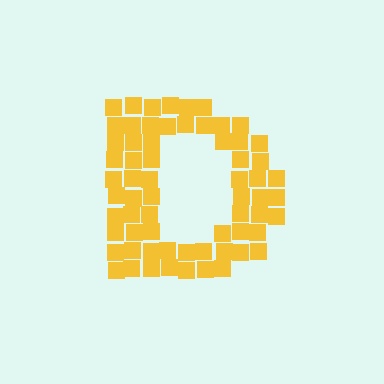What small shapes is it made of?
It is made of small squares.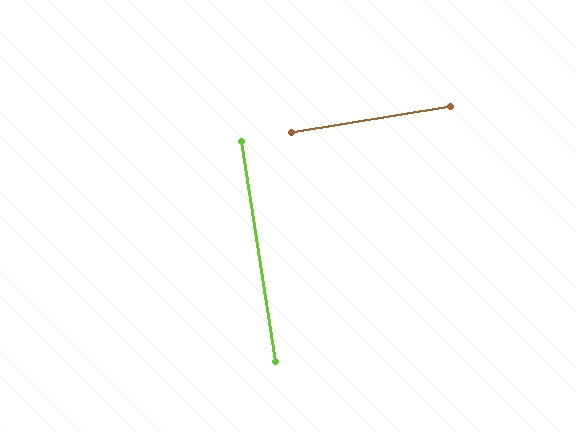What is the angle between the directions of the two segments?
Approximately 89 degrees.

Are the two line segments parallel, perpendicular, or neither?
Perpendicular — they meet at approximately 89°.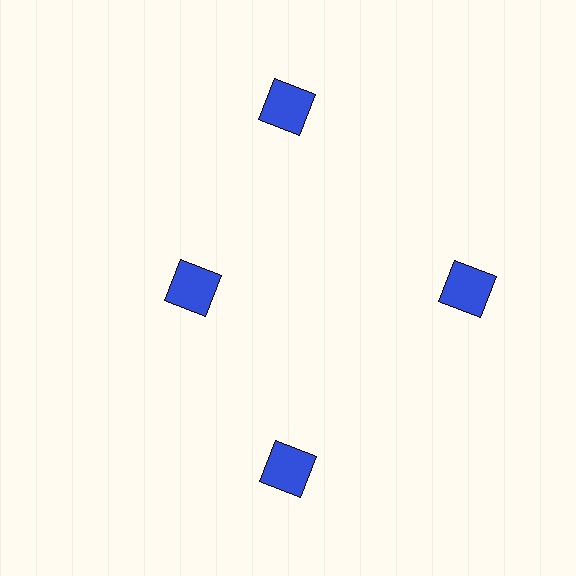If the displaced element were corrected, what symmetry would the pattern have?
It would have 4-fold rotational symmetry — the pattern would map onto itself every 90 degrees.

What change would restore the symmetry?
The symmetry would be restored by moving it outward, back onto the ring so that all 4 squares sit at equal angles and equal distance from the center.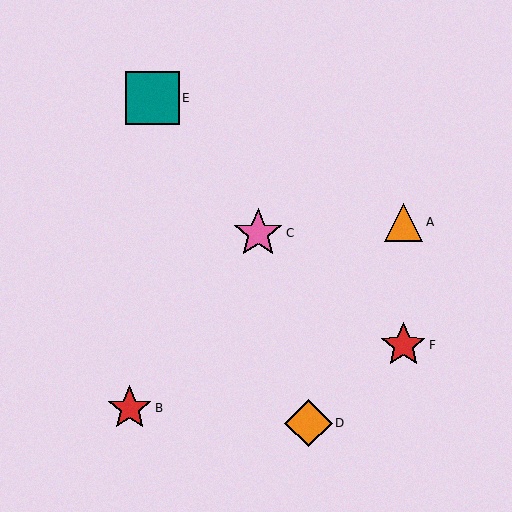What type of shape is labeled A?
Shape A is an orange triangle.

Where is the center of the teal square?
The center of the teal square is at (152, 98).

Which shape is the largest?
The teal square (labeled E) is the largest.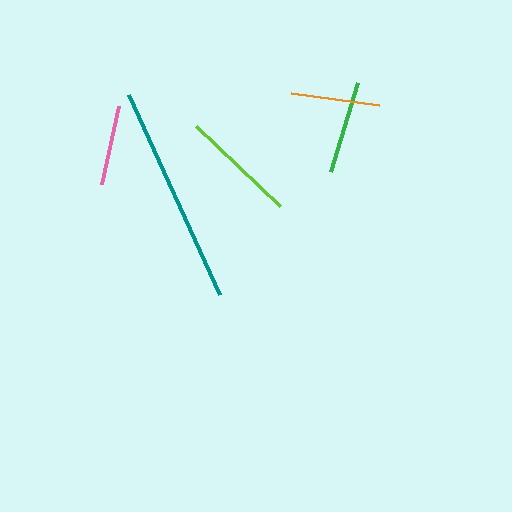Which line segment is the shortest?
The pink line is the shortest at approximately 79 pixels.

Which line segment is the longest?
The teal line is the longest at approximately 220 pixels.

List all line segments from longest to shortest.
From longest to shortest: teal, lime, green, orange, pink.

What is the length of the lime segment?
The lime segment is approximately 116 pixels long.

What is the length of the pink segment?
The pink segment is approximately 79 pixels long.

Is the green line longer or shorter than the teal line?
The teal line is longer than the green line.